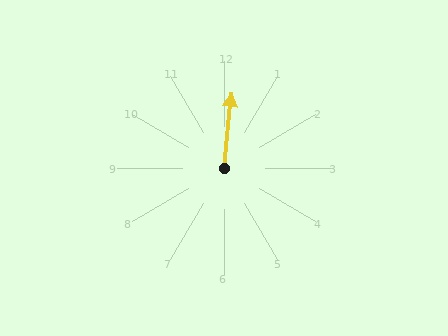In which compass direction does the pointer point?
North.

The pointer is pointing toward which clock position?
Roughly 12 o'clock.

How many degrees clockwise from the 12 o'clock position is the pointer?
Approximately 5 degrees.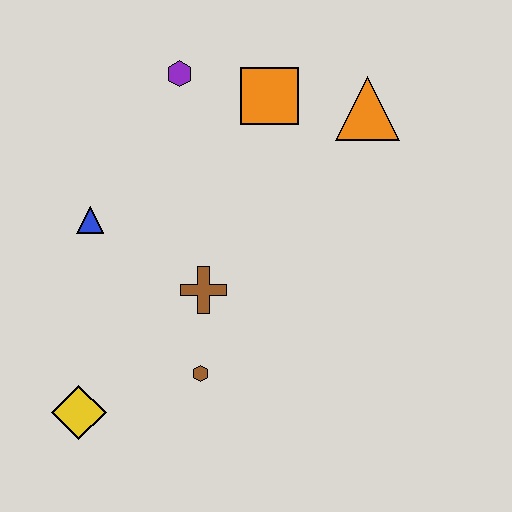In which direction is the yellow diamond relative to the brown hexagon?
The yellow diamond is to the left of the brown hexagon.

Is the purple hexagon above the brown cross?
Yes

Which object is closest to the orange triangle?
The orange square is closest to the orange triangle.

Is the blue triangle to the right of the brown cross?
No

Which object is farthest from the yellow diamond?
The orange triangle is farthest from the yellow diamond.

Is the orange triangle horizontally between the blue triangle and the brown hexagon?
No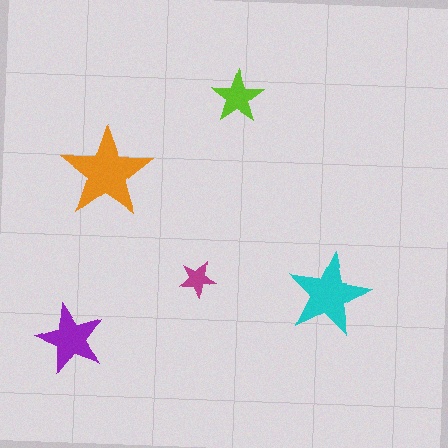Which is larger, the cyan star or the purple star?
The cyan one.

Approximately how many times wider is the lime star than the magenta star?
About 1.5 times wider.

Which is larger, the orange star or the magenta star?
The orange one.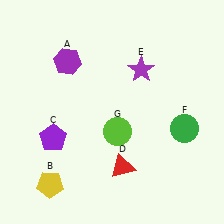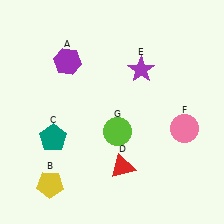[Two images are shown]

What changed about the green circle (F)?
In Image 1, F is green. In Image 2, it changed to pink.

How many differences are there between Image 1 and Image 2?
There are 2 differences between the two images.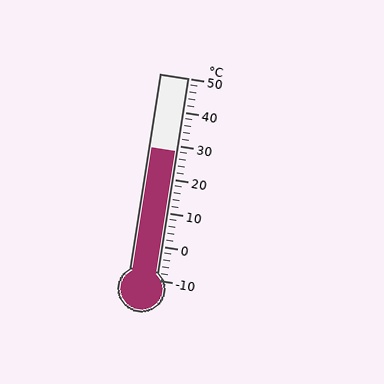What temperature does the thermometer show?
The thermometer shows approximately 28°C.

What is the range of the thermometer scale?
The thermometer scale ranges from -10°C to 50°C.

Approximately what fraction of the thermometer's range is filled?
The thermometer is filled to approximately 65% of its range.